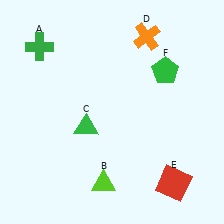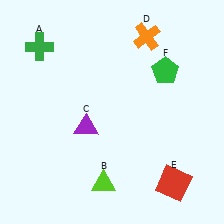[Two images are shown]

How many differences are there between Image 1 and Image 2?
There is 1 difference between the two images.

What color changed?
The triangle (C) changed from green in Image 1 to purple in Image 2.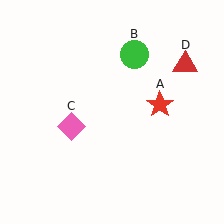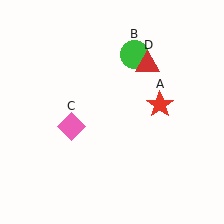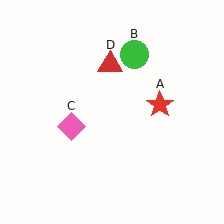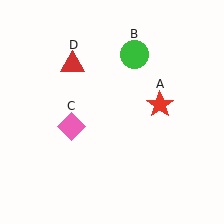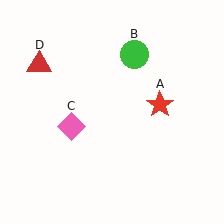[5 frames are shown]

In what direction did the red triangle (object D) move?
The red triangle (object D) moved left.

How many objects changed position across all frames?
1 object changed position: red triangle (object D).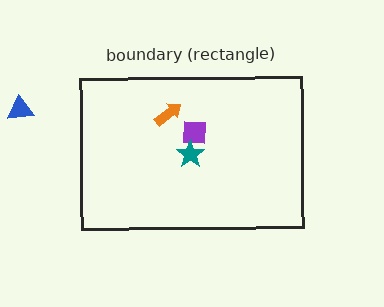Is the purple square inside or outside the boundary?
Inside.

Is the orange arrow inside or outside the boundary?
Inside.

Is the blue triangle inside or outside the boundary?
Outside.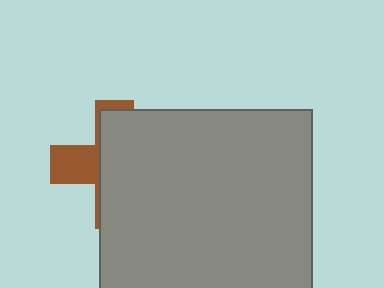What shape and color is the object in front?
The object in front is a gray square.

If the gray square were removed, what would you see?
You would see the complete brown cross.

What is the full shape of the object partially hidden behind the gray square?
The partially hidden object is a brown cross.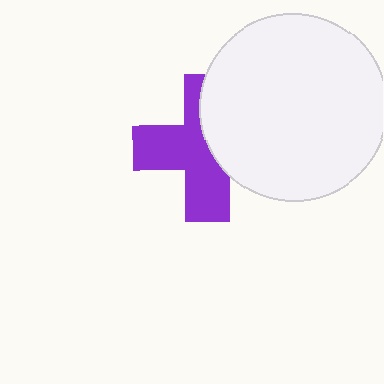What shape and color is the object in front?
The object in front is a white circle.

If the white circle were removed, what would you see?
You would see the complete purple cross.